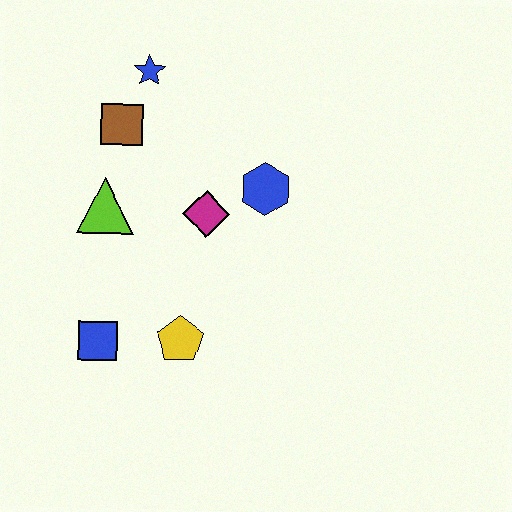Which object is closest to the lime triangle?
The brown square is closest to the lime triangle.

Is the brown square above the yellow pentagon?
Yes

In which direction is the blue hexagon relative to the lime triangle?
The blue hexagon is to the right of the lime triangle.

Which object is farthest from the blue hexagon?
The blue square is farthest from the blue hexagon.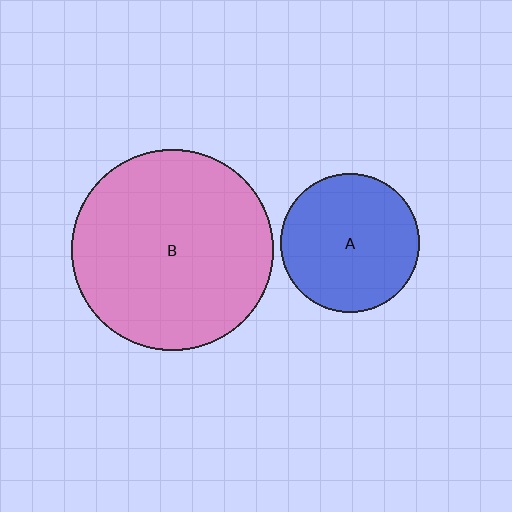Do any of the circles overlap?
No, none of the circles overlap.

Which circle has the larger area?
Circle B (pink).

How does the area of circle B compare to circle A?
Approximately 2.1 times.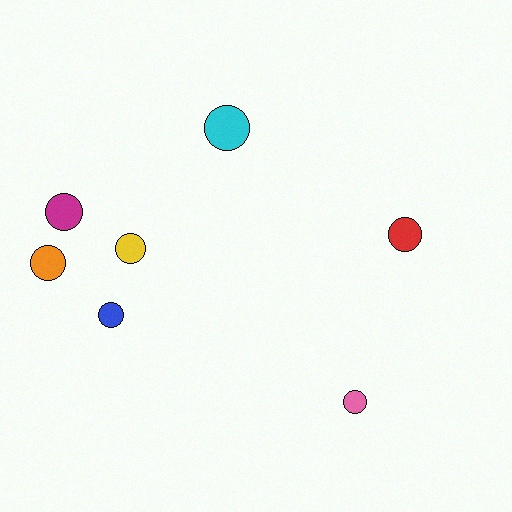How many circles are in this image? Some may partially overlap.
There are 7 circles.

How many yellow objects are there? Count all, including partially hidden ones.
There is 1 yellow object.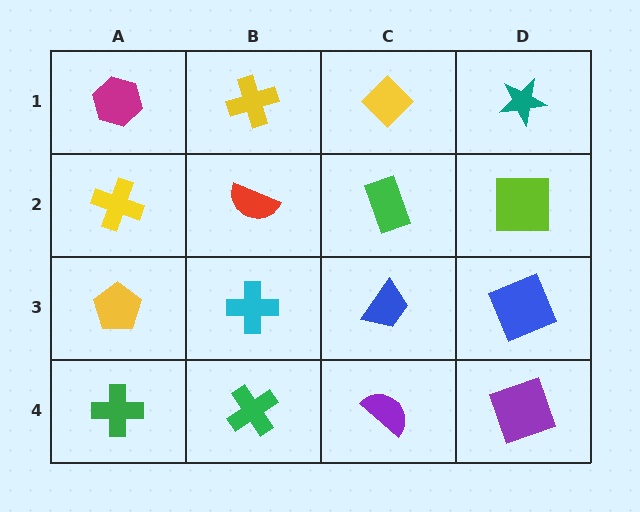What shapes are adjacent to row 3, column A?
A yellow cross (row 2, column A), a green cross (row 4, column A), a cyan cross (row 3, column B).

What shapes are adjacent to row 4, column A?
A yellow pentagon (row 3, column A), a green cross (row 4, column B).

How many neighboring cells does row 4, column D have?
2.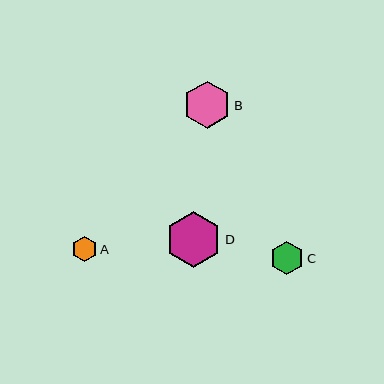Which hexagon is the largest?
Hexagon D is the largest with a size of approximately 56 pixels.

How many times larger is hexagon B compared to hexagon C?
Hexagon B is approximately 1.4 times the size of hexagon C.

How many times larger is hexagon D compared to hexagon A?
Hexagon D is approximately 2.2 times the size of hexagon A.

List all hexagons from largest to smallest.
From largest to smallest: D, B, C, A.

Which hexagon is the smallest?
Hexagon A is the smallest with a size of approximately 25 pixels.